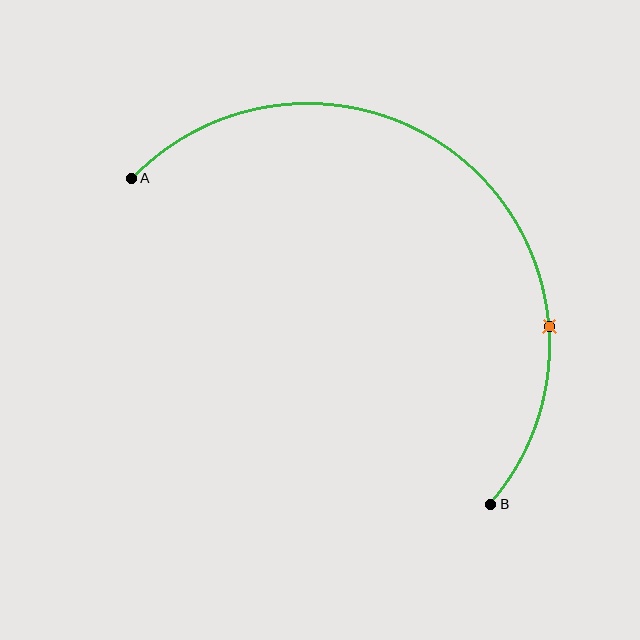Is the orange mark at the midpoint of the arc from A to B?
No. The orange mark lies on the arc but is closer to endpoint B. The arc midpoint would be at the point on the curve equidistant along the arc from both A and B.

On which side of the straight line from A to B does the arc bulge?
The arc bulges above and to the right of the straight line connecting A and B.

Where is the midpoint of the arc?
The arc midpoint is the point on the curve farthest from the straight line joining A and B. It sits above and to the right of that line.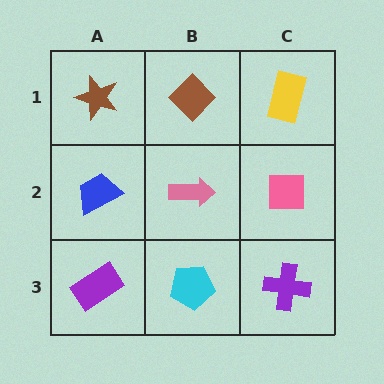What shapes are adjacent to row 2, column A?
A brown star (row 1, column A), a purple rectangle (row 3, column A), a pink arrow (row 2, column B).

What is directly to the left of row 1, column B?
A brown star.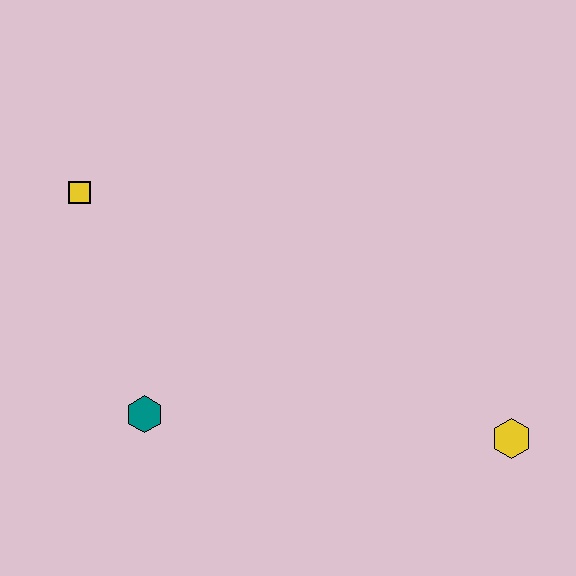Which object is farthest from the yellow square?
The yellow hexagon is farthest from the yellow square.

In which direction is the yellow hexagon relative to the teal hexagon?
The yellow hexagon is to the right of the teal hexagon.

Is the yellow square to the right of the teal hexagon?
No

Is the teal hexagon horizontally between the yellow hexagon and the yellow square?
Yes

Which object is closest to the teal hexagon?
The yellow square is closest to the teal hexagon.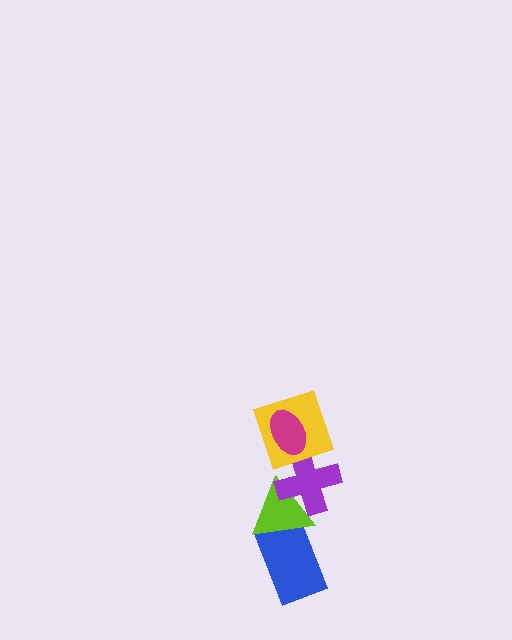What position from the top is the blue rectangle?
The blue rectangle is 5th from the top.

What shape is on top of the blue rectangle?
The lime triangle is on top of the blue rectangle.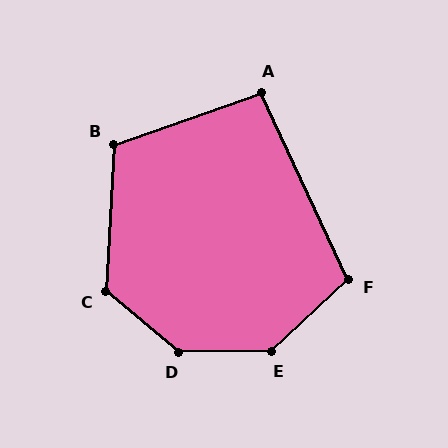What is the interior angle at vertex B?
Approximately 112 degrees (obtuse).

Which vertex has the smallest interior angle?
A, at approximately 96 degrees.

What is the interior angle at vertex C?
Approximately 127 degrees (obtuse).